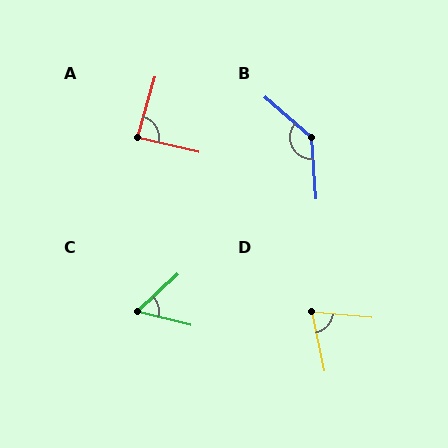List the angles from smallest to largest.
C (57°), D (73°), A (87°), B (135°).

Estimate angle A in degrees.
Approximately 87 degrees.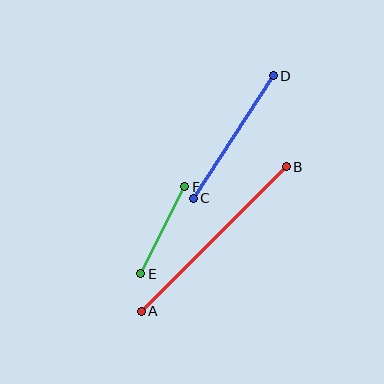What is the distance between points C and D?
The distance is approximately 146 pixels.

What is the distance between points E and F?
The distance is approximately 98 pixels.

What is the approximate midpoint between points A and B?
The midpoint is at approximately (214, 239) pixels.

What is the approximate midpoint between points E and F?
The midpoint is at approximately (163, 230) pixels.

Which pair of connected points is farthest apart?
Points A and B are farthest apart.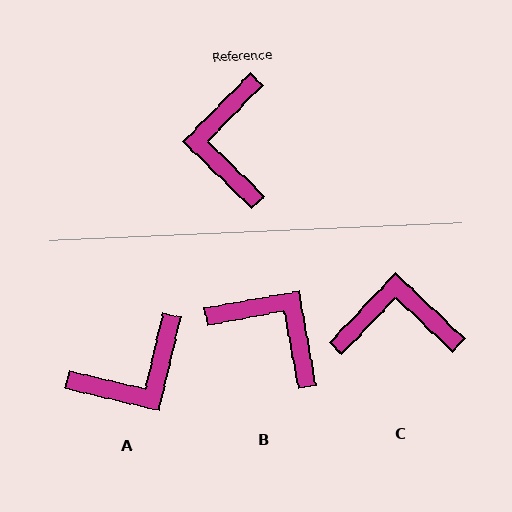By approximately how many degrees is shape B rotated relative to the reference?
Approximately 125 degrees clockwise.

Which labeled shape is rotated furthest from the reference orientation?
B, about 125 degrees away.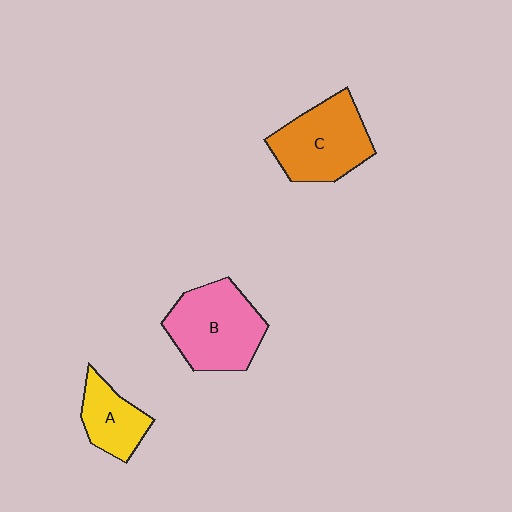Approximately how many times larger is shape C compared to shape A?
Approximately 1.6 times.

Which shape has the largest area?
Shape B (pink).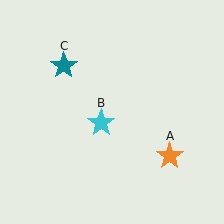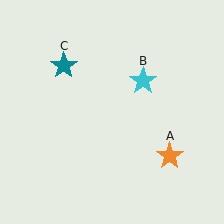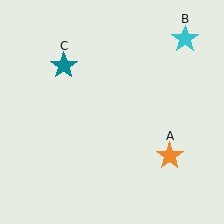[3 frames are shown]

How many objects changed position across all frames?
1 object changed position: cyan star (object B).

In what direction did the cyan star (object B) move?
The cyan star (object B) moved up and to the right.